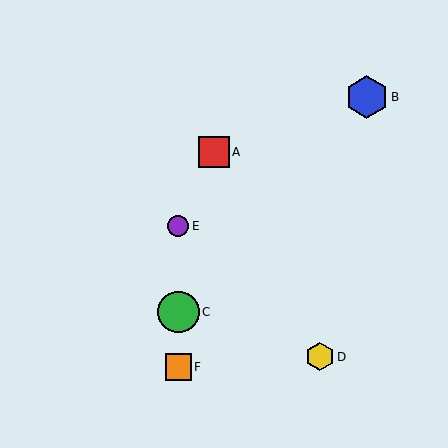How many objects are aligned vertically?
3 objects (C, E, F) are aligned vertically.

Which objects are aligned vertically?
Objects C, E, F are aligned vertically.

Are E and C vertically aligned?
Yes, both are at x≈178.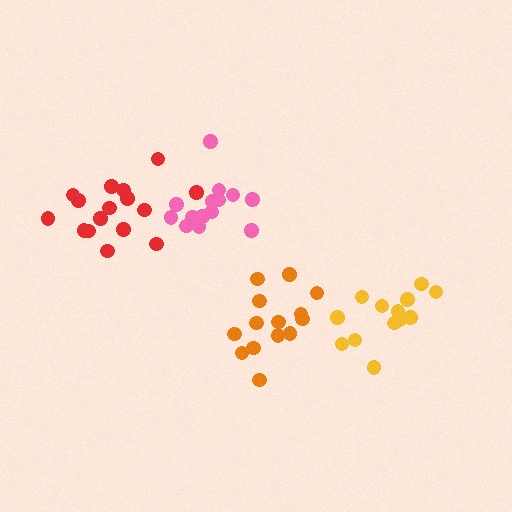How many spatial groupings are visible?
There are 4 spatial groupings.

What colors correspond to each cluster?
The clusters are colored: red, yellow, pink, orange.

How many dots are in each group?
Group 1: 16 dots, Group 2: 14 dots, Group 3: 14 dots, Group 4: 14 dots (58 total).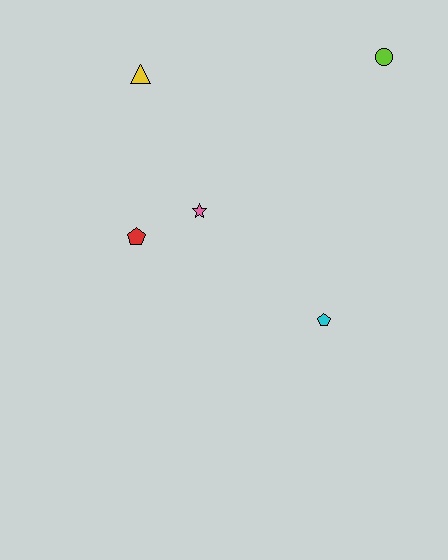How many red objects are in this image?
There is 1 red object.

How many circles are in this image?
There is 1 circle.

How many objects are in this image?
There are 5 objects.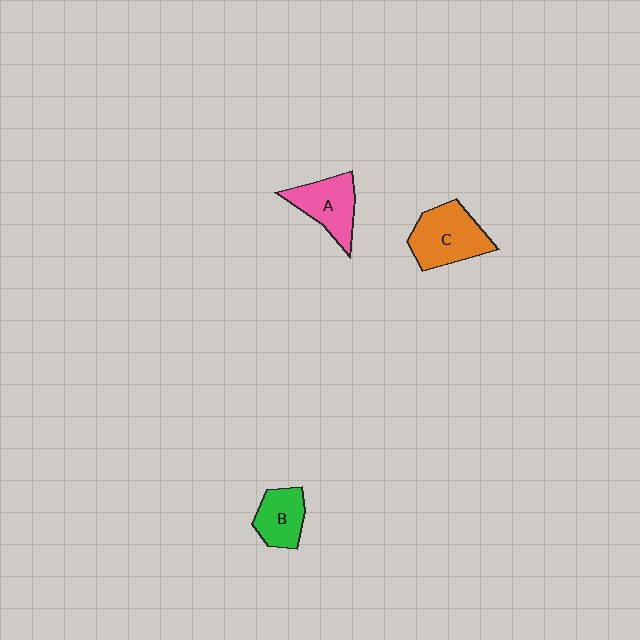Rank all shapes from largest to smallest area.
From largest to smallest: C (orange), A (pink), B (green).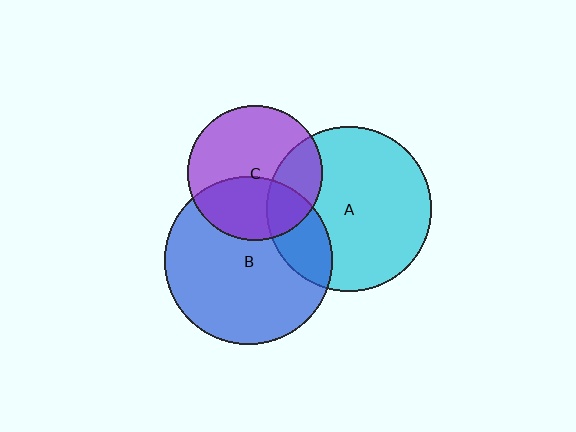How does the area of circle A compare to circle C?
Approximately 1.5 times.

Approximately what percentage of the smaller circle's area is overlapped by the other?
Approximately 25%.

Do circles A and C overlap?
Yes.